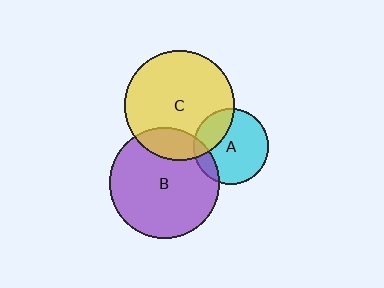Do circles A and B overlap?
Yes.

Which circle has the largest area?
Circle B (purple).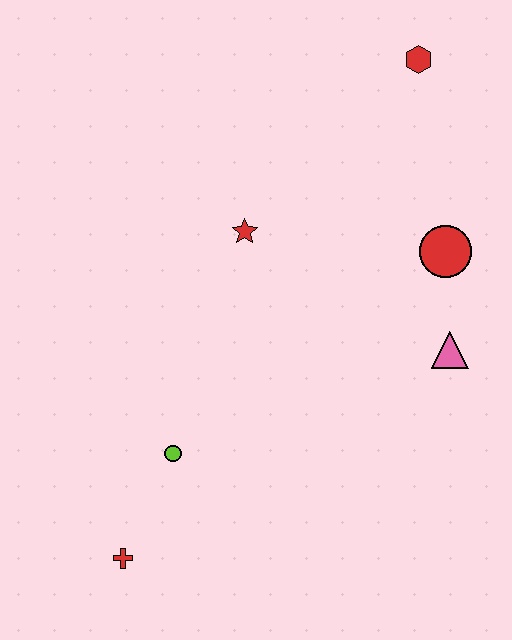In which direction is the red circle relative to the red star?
The red circle is to the right of the red star.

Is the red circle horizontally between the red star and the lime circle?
No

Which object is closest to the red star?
The red circle is closest to the red star.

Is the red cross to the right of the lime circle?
No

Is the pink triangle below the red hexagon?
Yes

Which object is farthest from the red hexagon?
The red cross is farthest from the red hexagon.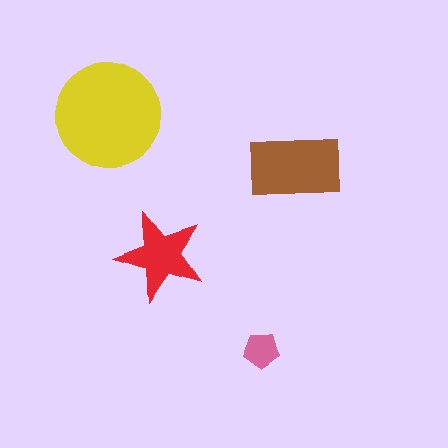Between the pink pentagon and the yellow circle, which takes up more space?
The yellow circle.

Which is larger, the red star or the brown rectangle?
The brown rectangle.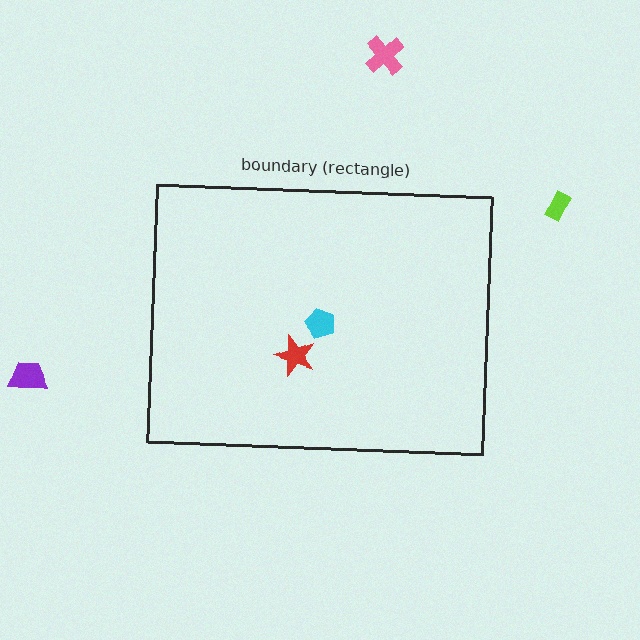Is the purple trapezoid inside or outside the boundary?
Outside.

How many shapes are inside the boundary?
2 inside, 3 outside.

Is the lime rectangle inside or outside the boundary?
Outside.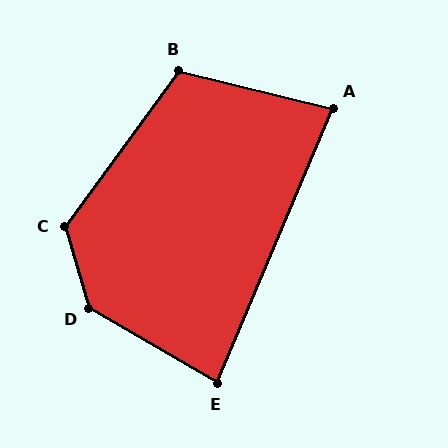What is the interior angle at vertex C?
Approximately 127 degrees (obtuse).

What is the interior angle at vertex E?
Approximately 83 degrees (acute).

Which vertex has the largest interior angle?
D, at approximately 137 degrees.